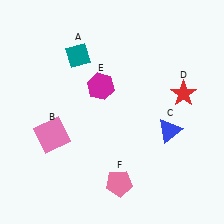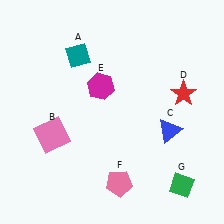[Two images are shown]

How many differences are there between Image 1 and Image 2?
There is 1 difference between the two images.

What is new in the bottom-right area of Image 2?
A green diamond (G) was added in the bottom-right area of Image 2.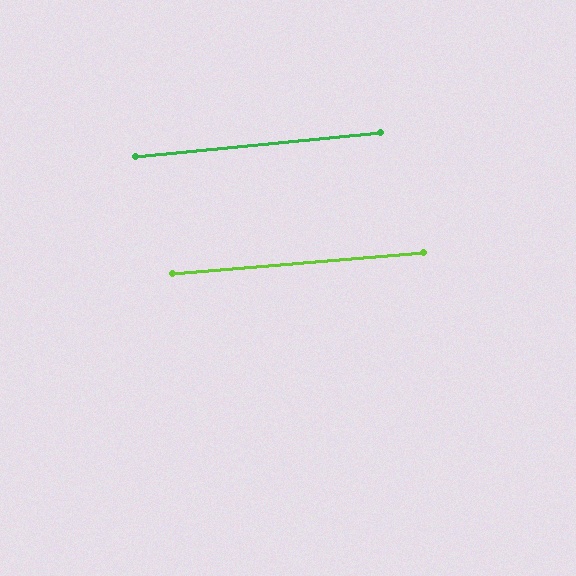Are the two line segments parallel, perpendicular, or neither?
Parallel — their directions differ by only 0.9°.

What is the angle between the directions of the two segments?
Approximately 1 degree.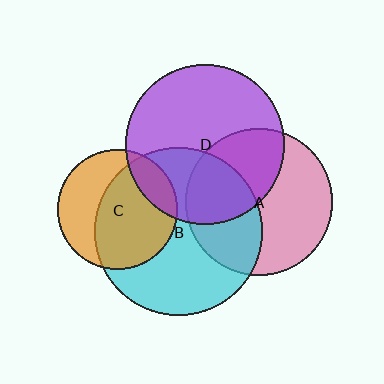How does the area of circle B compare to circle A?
Approximately 1.3 times.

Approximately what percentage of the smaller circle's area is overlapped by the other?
Approximately 35%.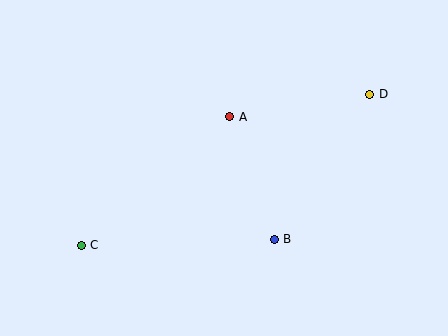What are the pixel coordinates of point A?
Point A is at (230, 117).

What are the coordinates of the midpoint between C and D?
The midpoint between C and D is at (226, 170).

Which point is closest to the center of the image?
Point A at (230, 117) is closest to the center.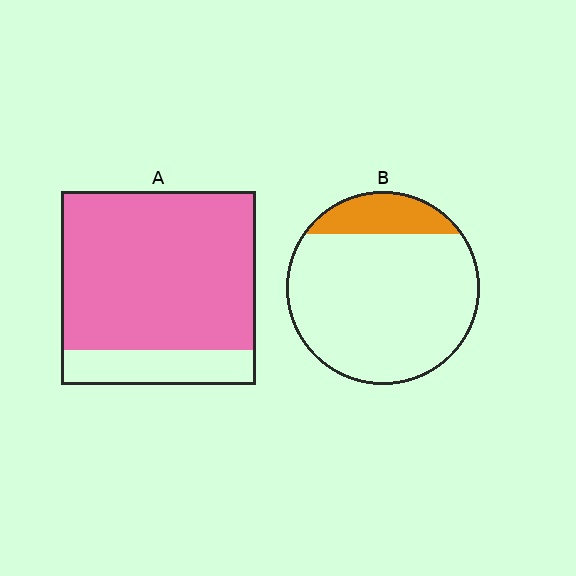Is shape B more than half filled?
No.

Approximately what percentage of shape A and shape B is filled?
A is approximately 80% and B is approximately 15%.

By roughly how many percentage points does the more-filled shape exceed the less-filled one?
By roughly 65 percentage points (A over B).